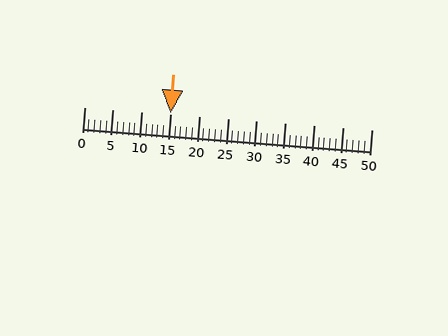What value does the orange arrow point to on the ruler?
The orange arrow points to approximately 15.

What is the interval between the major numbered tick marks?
The major tick marks are spaced 5 units apart.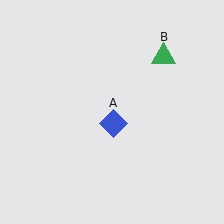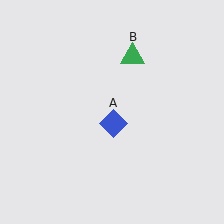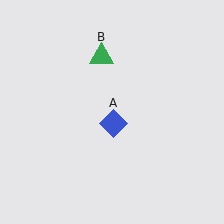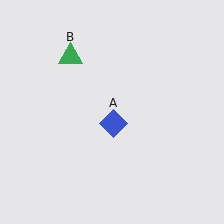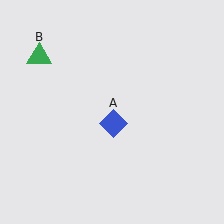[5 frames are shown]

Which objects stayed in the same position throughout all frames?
Blue diamond (object A) remained stationary.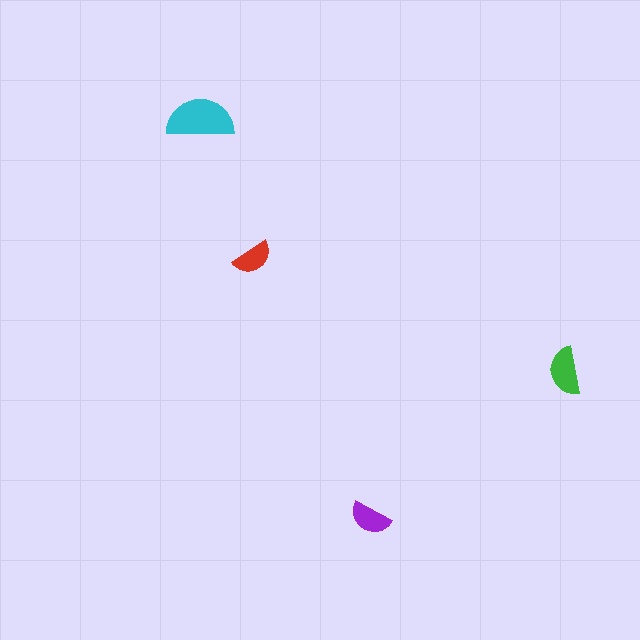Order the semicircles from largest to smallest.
the cyan one, the green one, the purple one, the red one.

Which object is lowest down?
The purple semicircle is bottommost.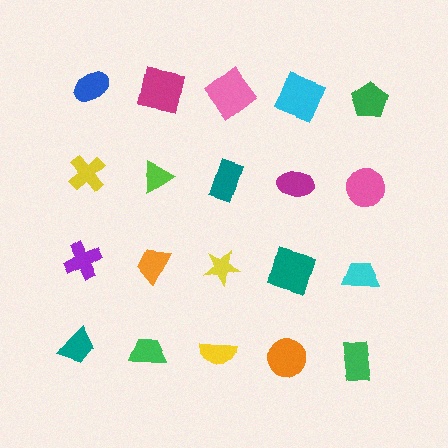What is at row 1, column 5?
A green pentagon.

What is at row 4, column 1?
A teal trapezoid.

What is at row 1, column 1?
A blue ellipse.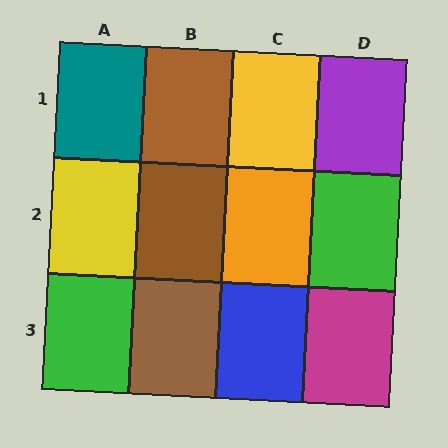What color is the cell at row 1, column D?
Purple.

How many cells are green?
2 cells are green.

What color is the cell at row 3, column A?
Green.